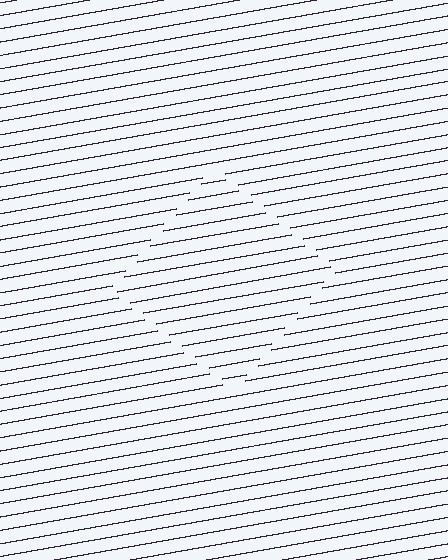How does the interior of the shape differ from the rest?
The interior of the shape contains the same grating, shifted by half a period — the contour is defined by the phase discontinuity where line-ends from the inner and outer gratings abut.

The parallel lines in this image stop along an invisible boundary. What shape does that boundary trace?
An illusory square. The interior of the shape contains the same grating, shifted by half a period — the contour is defined by the phase discontinuity where line-ends from the inner and outer gratings abut.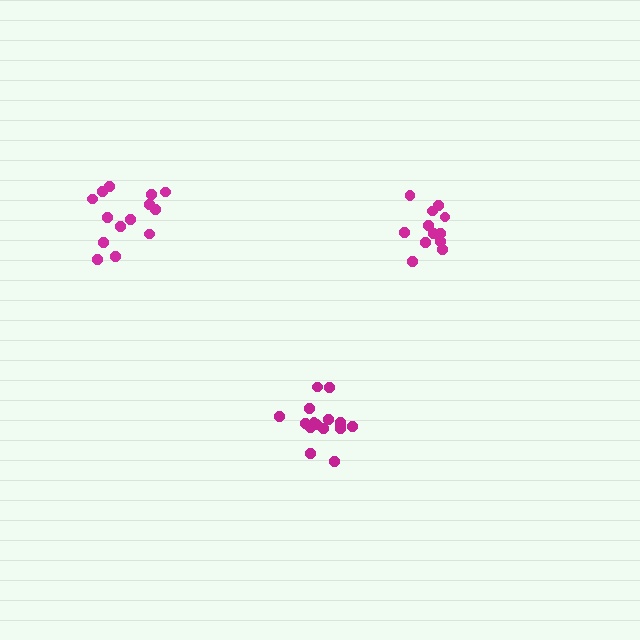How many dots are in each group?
Group 1: 16 dots, Group 2: 12 dots, Group 3: 14 dots (42 total).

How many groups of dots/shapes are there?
There are 3 groups.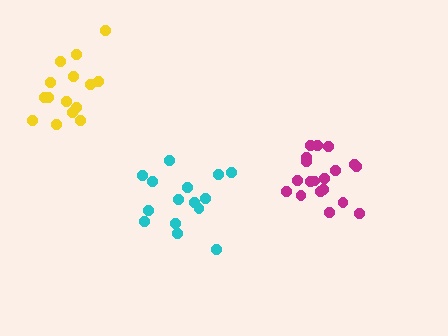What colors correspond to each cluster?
The clusters are colored: cyan, magenta, yellow.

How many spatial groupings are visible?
There are 3 spatial groupings.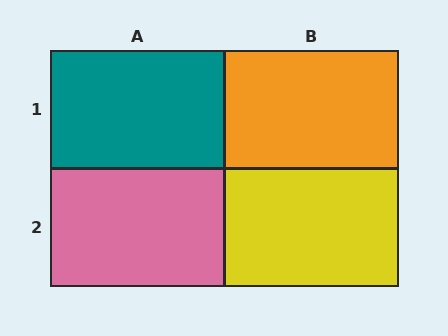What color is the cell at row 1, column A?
Teal.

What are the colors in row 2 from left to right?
Pink, yellow.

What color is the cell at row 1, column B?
Orange.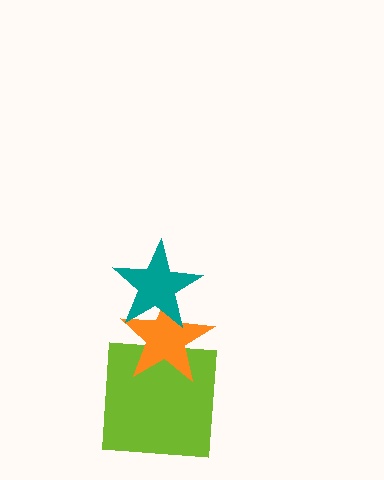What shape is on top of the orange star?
The teal star is on top of the orange star.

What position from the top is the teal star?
The teal star is 1st from the top.